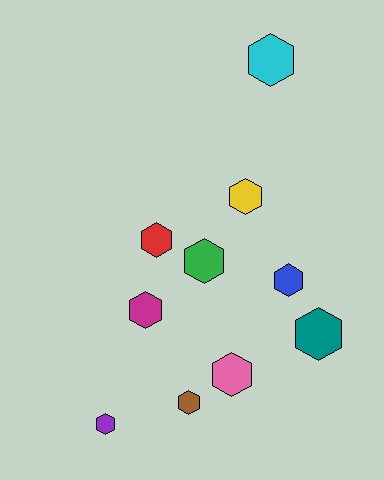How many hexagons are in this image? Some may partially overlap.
There are 10 hexagons.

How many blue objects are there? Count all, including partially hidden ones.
There is 1 blue object.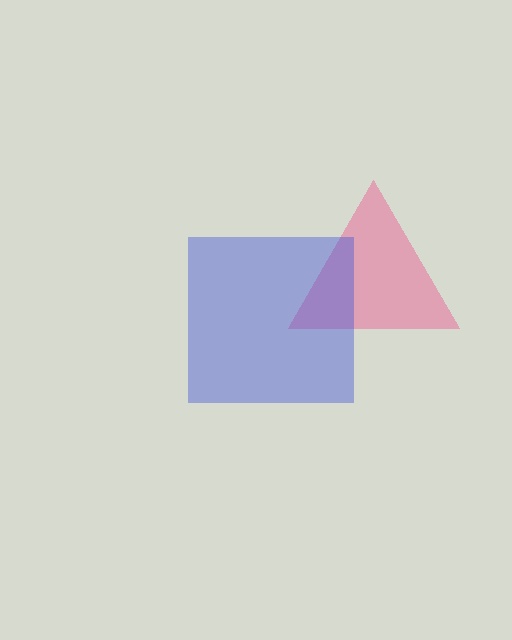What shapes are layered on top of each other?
The layered shapes are: a pink triangle, a blue square.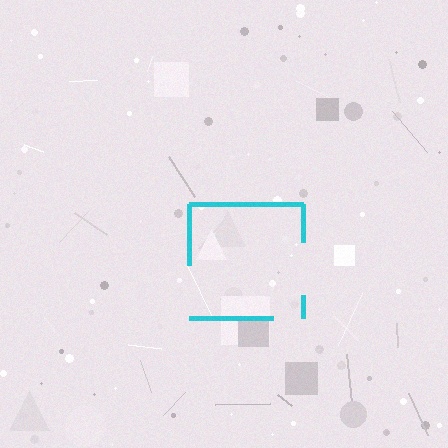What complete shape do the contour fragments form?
The contour fragments form a square.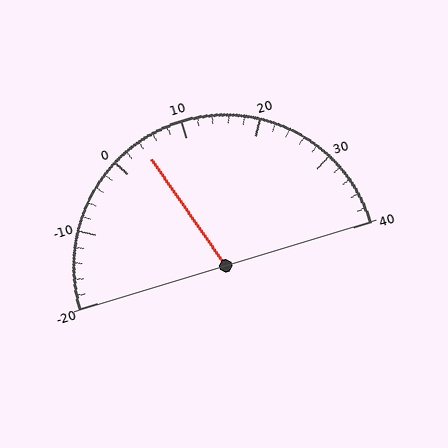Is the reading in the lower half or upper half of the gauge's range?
The reading is in the lower half of the range (-20 to 40).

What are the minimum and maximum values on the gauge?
The gauge ranges from -20 to 40.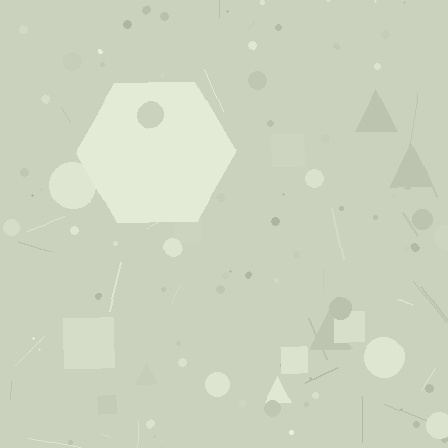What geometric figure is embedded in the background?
A hexagon is embedded in the background.